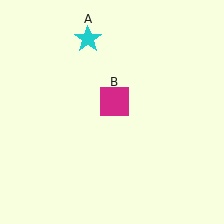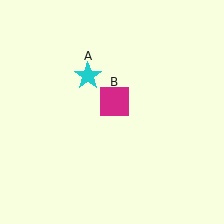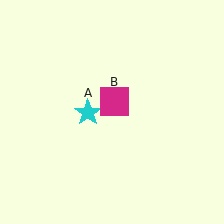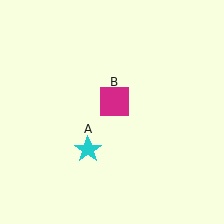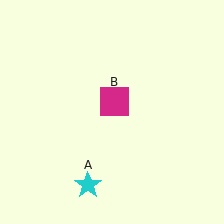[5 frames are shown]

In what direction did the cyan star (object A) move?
The cyan star (object A) moved down.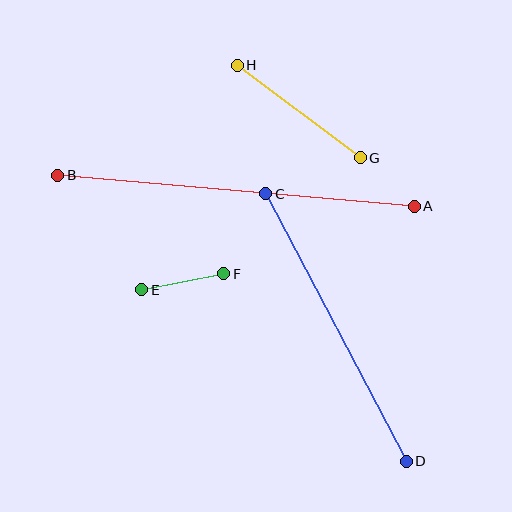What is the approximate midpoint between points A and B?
The midpoint is at approximately (236, 191) pixels.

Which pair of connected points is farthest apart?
Points A and B are farthest apart.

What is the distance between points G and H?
The distance is approximately 154 pixels.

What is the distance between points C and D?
The distance is approximately 302 pixels.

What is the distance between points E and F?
The distance is approximately 83 pixels.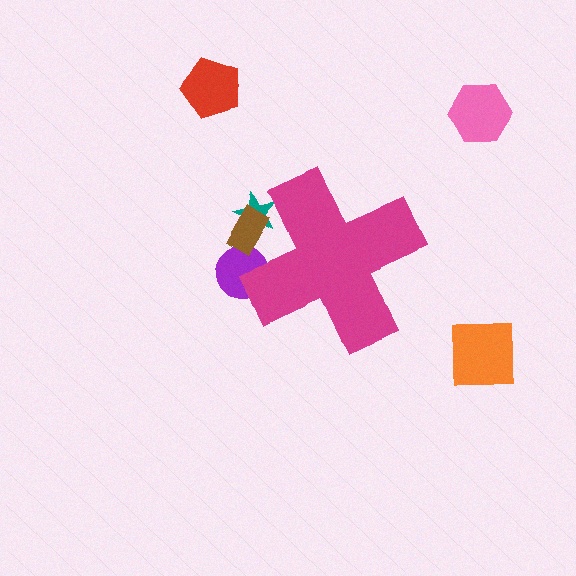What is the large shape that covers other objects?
A magenta cross.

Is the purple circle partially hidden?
Yes, the purple circle is partially hidden behind the magenta cross.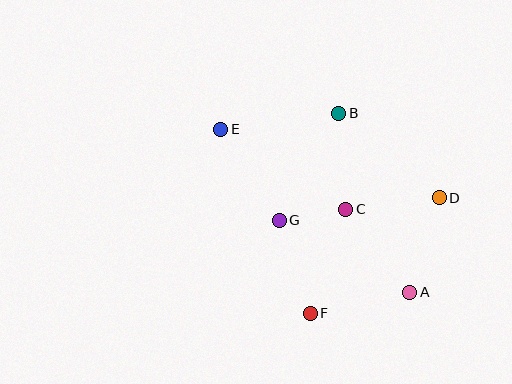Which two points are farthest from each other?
Points A and E are farthest from each other.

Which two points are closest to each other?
Points C and G are closest to each other.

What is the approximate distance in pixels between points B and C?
The distance between B and C is approximately 96 pixels.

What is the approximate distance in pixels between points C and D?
The distance between C and D is approximately 94 pixels.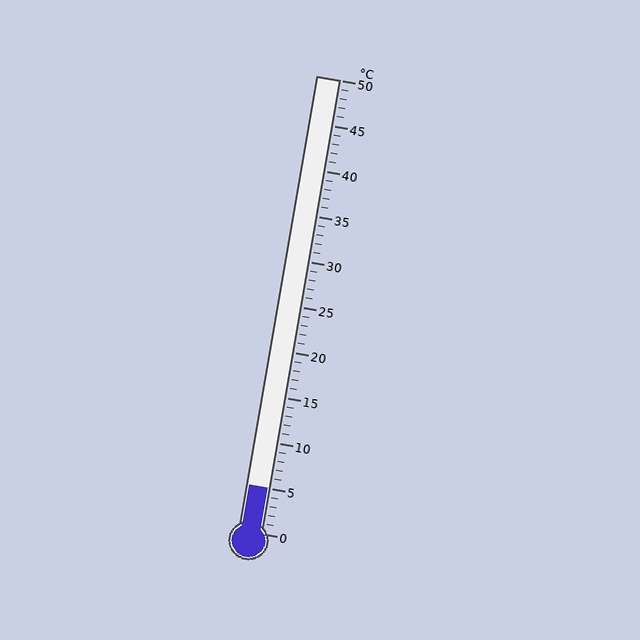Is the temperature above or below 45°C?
The temperature is below 45°C.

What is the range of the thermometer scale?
The thermometer scale ranges from 0°C to 50°C.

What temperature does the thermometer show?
The thermometer shows approximately 5°C.